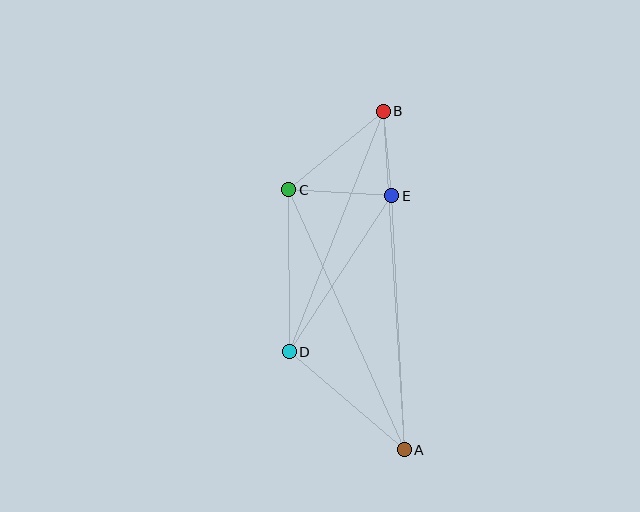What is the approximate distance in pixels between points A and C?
The distance between A and C is approximately 285 pixels.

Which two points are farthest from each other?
Points A and B are farthest from each other.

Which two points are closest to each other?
Points B and E are closest to each other.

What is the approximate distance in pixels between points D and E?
The distance between D and E is approximately 187 pixels.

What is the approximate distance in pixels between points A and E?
The distance between A and E is approximately 255 pixels.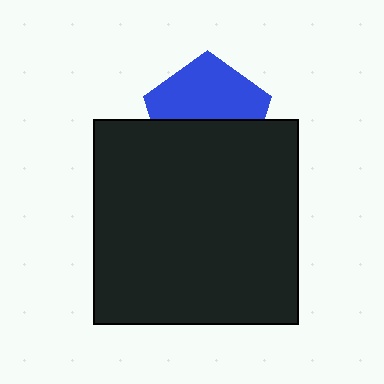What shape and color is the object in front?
The object in front is a black square.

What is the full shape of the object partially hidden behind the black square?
The partially hidden object is a blue pentagon.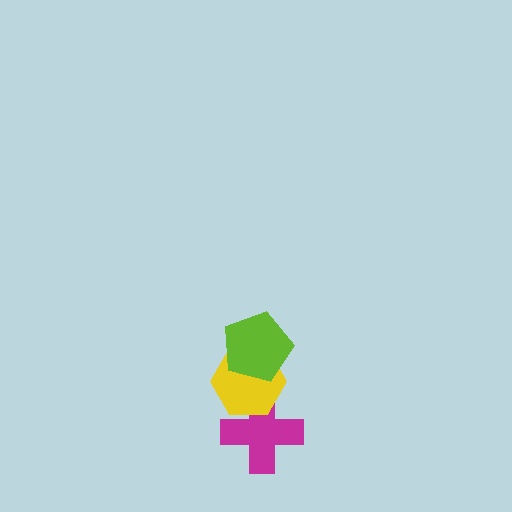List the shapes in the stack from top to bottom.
From top to bottom: the lime pentagon, the yellow hexagon, the magenta cross.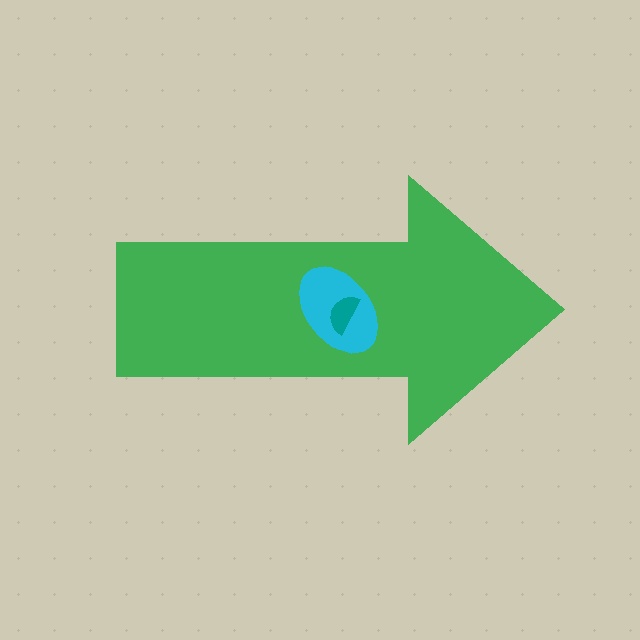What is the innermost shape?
The teal semicircle.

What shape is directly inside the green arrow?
The cyan ellipse.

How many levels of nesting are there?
3.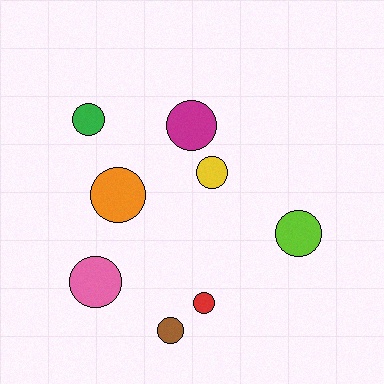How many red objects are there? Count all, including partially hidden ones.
There is 1 red object.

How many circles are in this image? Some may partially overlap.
There are 8 circles.